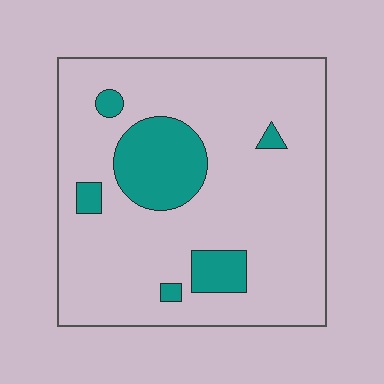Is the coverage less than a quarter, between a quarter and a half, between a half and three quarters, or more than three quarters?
Less than a quarter.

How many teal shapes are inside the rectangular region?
6.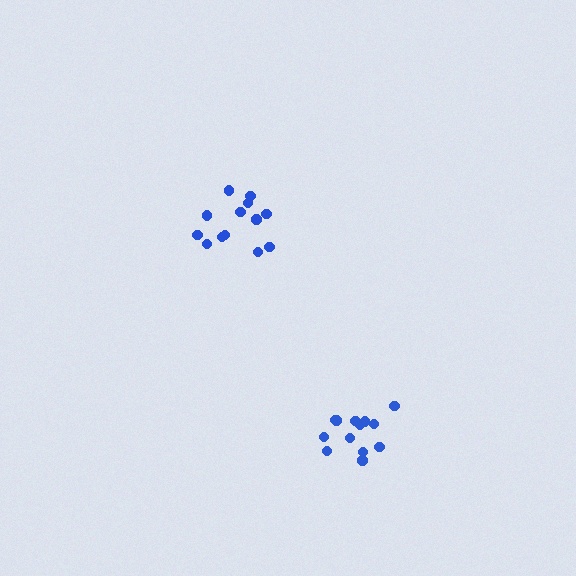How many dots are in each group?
Group 1: 14 dots, Group 2: 14 dots (28 total).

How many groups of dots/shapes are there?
There are 2 groups.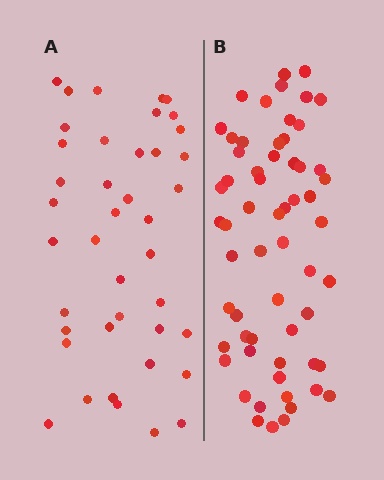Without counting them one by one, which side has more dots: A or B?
Region B (the right region) has more dots.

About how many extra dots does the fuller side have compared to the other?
Region B has approximately 20 more dots than region A.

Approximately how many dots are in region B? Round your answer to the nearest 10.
About 60 dots.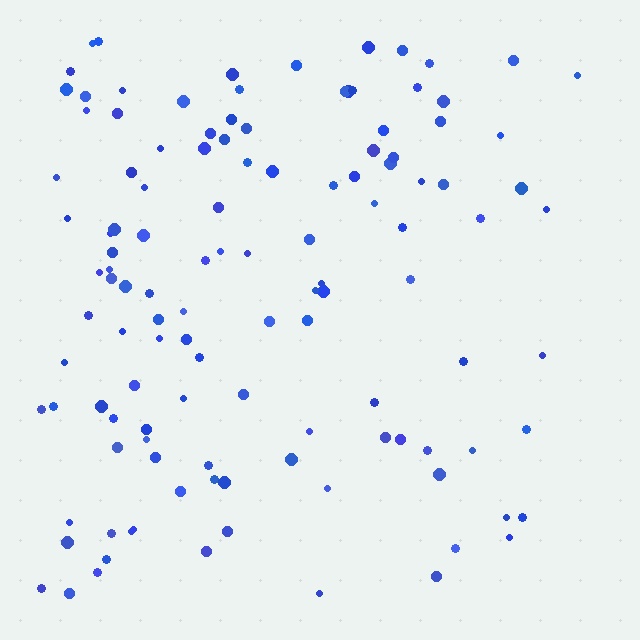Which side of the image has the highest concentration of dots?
The left.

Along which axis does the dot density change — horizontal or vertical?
Horizontal.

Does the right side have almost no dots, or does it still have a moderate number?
Still a moderate number, just noticeably fewer than the left.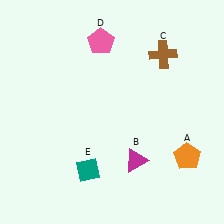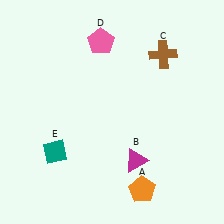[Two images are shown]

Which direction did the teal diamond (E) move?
The teal diamond (E) moved left.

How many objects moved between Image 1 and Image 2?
2 objects moved between the two images.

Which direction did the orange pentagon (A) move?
The orange pentagon (A) moved left.